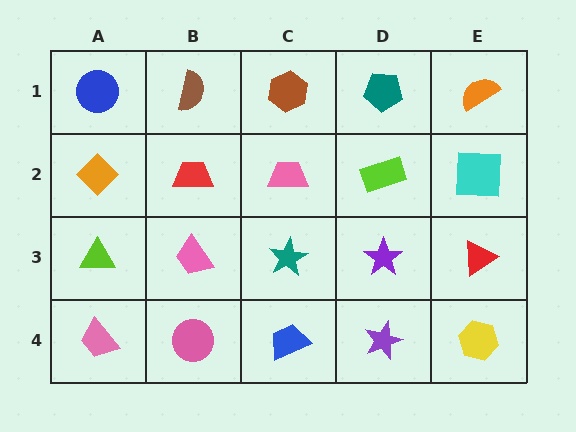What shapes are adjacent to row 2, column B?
A brown semicircle (row 1, column B), a pink trapezoid (row 3, column B), an orange diamond (row 2, column A), a pink trapezoid (row 2, column C).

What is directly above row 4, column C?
A teal star.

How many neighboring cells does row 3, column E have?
3.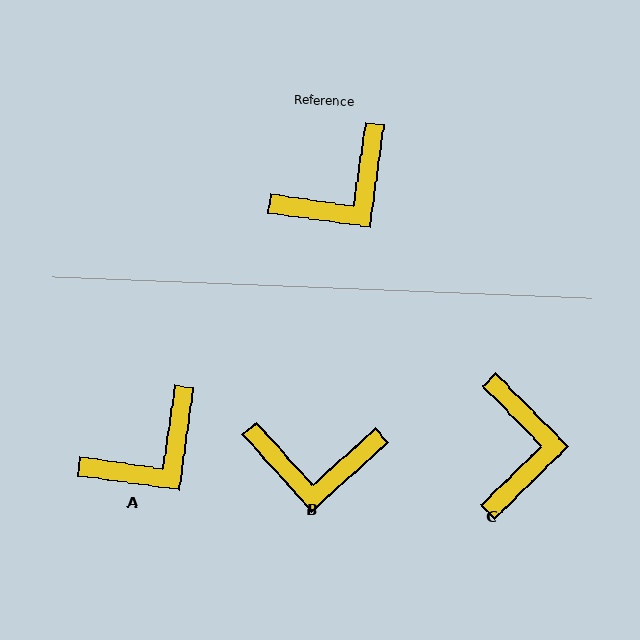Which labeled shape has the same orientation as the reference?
A.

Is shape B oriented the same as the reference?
No, it is off by about 40 degrees.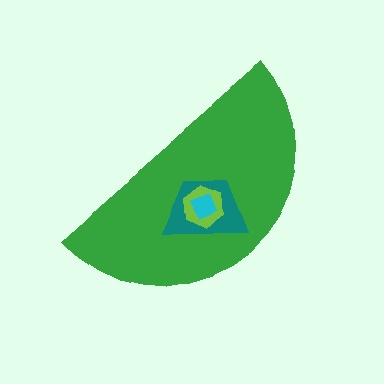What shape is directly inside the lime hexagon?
The cyan diamond.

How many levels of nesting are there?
4.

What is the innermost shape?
The cyan diamond.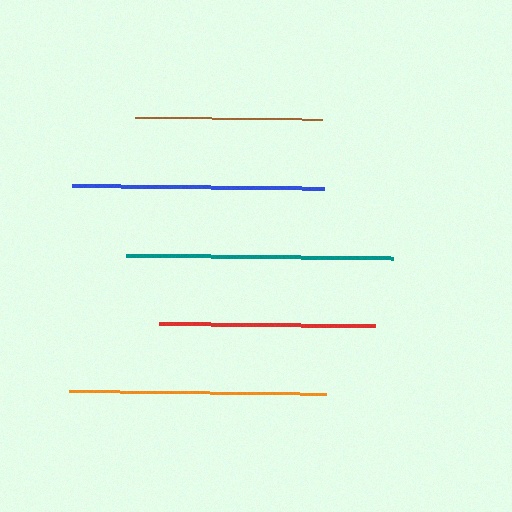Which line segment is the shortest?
The brown line is the shortest at approximately 187 pixels.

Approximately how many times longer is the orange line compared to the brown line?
The orange line is approximately 1.4 times the length of the brown line.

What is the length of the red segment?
The red segment is approximately 215 pixels long.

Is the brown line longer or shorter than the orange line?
The orange line is longer than the brown line.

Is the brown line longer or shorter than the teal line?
The teal line is longer than the brown line.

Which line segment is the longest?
The teal line is the longest at approximately 267 pixels.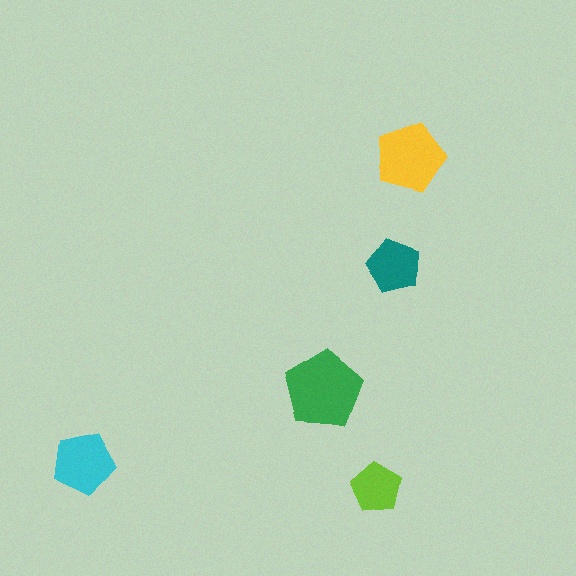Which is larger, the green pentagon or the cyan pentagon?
The green one.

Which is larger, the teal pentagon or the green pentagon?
The green one.